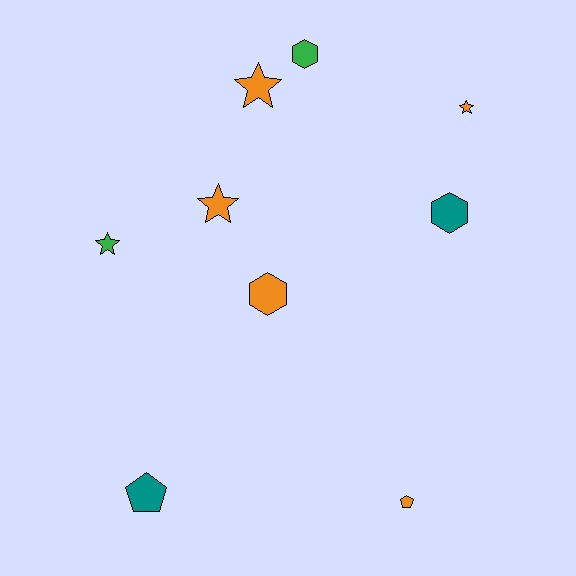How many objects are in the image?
There are 9 objects.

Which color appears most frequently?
Orange, with 5 objects.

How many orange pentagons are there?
There is 1 orange pentagon.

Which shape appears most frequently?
Star, with 4 objects.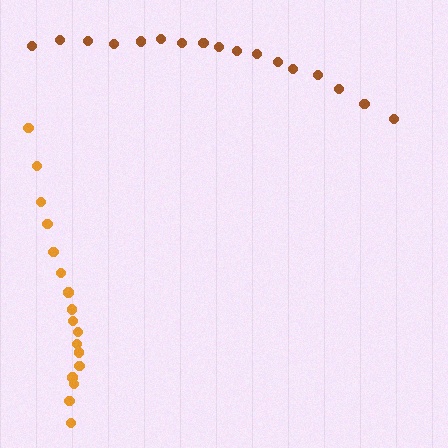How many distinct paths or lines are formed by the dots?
There are 2 distinct paths.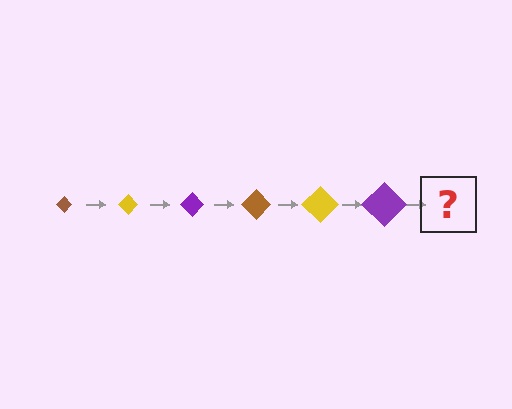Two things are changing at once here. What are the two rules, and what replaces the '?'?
The two rules are that the diamond grows larger each step and the color cycles through brown, yellow, and purple. The '?' should be a brown diamond, larger than the previous one.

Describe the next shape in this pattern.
It should be a brown diamond, larger than the previous one.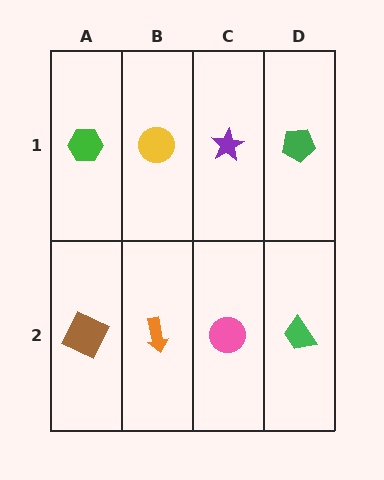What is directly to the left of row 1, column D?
A purple star.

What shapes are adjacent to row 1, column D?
A green trapezoid (row 2, column D), a purple star (row 1, column C).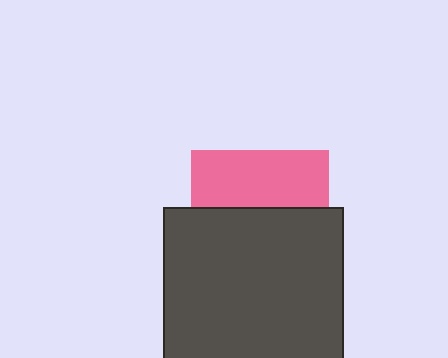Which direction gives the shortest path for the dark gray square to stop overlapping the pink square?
Moving down gives the shortest separation.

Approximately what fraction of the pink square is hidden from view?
Roughly 59% of the pink square is hidden behind the dark gray square.